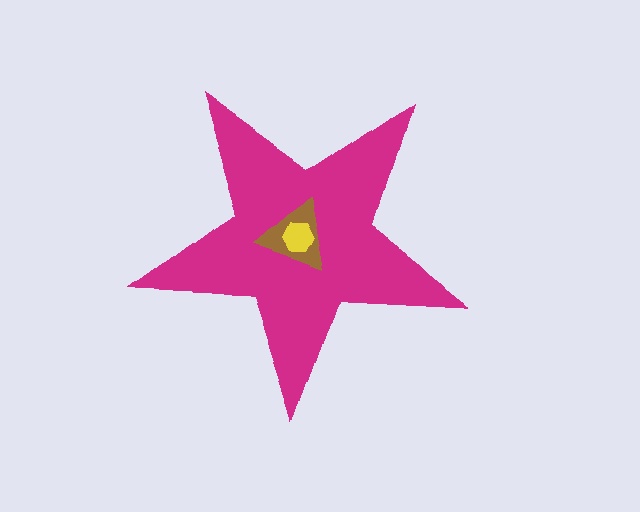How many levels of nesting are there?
3.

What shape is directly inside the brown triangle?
The yellow hexagon.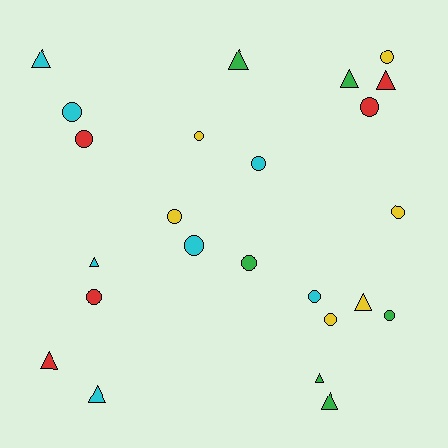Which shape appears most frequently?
Circle, with 14 objects.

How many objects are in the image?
There are 24 objects.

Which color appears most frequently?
Cyan, with 7 objects.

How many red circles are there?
There are 3 red circles.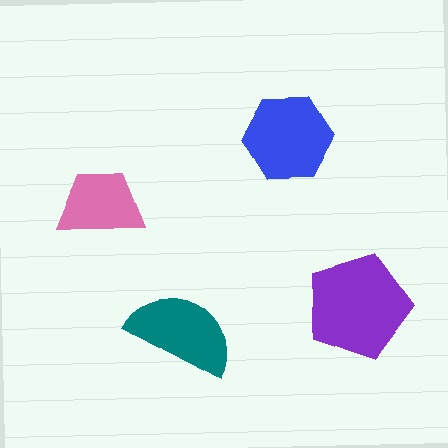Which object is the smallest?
The pink trapezoid.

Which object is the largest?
The purple pentagon.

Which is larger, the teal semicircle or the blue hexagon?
The blue hexagon.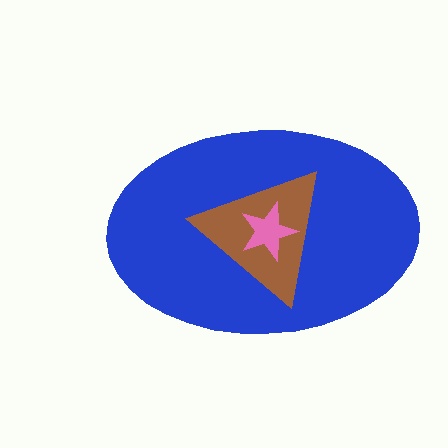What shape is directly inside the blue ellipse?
The brown triangle.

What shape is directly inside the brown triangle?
The pink star.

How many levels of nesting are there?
3.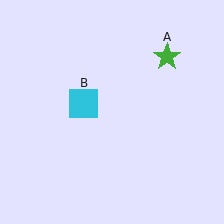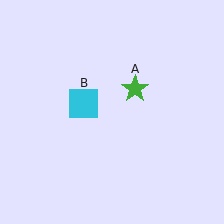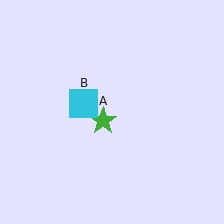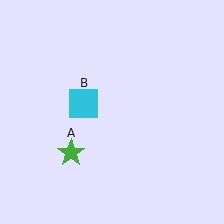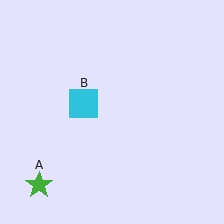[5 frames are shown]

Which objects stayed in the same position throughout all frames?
Cyan square (object B) remained stationary.